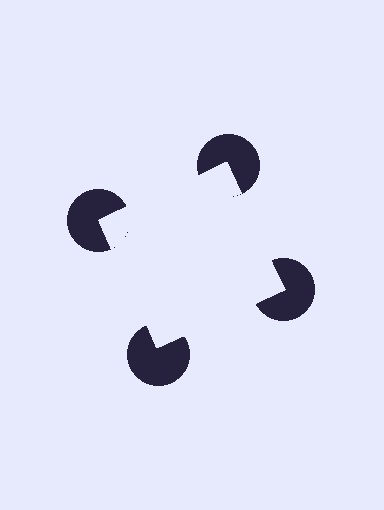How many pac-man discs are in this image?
There are 4 — one at each vertex of the illusory square.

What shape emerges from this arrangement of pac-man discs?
An illusory square — its edges are inferred from the aligned wedge cuts in the pac-man discs, not physically drawn.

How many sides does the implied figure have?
4 sides.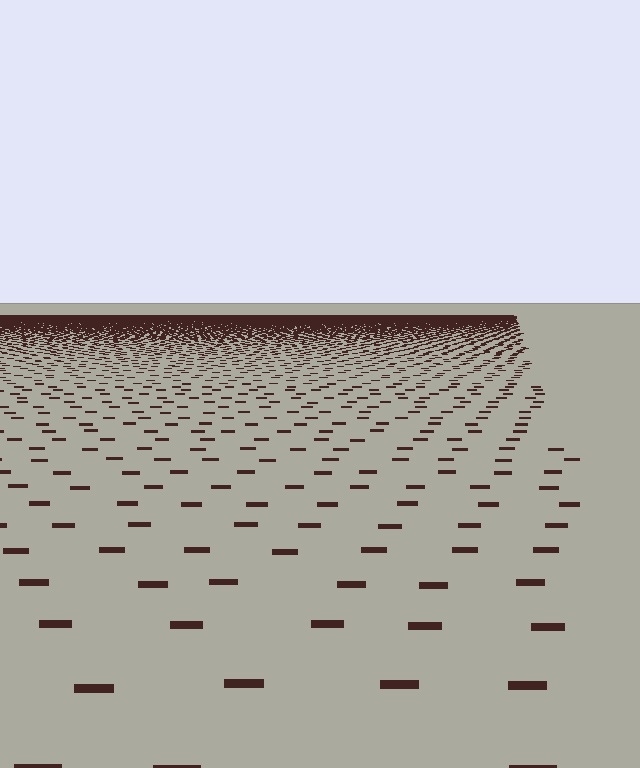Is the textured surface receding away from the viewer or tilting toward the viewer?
The surface is receding away from the viewer. Texture elements get smaller and denser toward the top.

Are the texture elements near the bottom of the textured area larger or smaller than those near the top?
Larger. Near the bottom, elements are closer to the viewer and appear at a bigger on-screen size.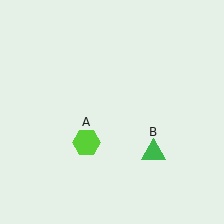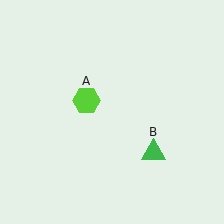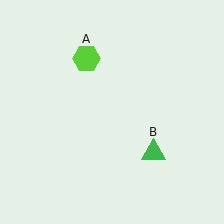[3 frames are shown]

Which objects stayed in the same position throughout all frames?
Green triangle (object B) remained stationary.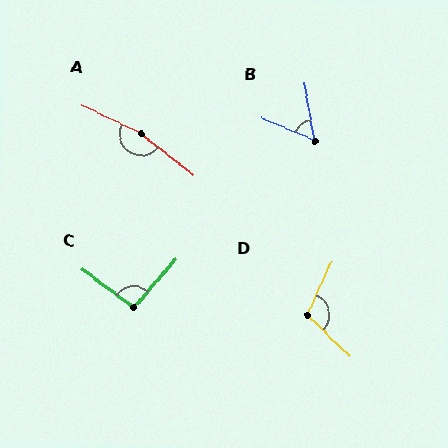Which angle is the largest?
A, at approximately 167 degrees.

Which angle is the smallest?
B, at approximately 57 degrees.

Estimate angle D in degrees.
Approximately 109 degrees.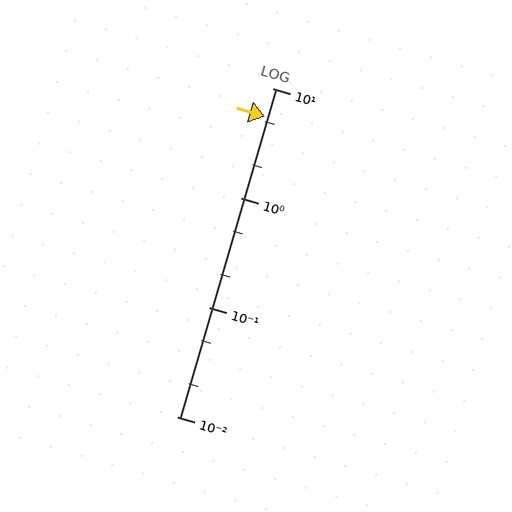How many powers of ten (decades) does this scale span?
The scale spans 3 decades, from 0.01 to 10.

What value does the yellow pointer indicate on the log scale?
The pointer indicates approximately 5.5.